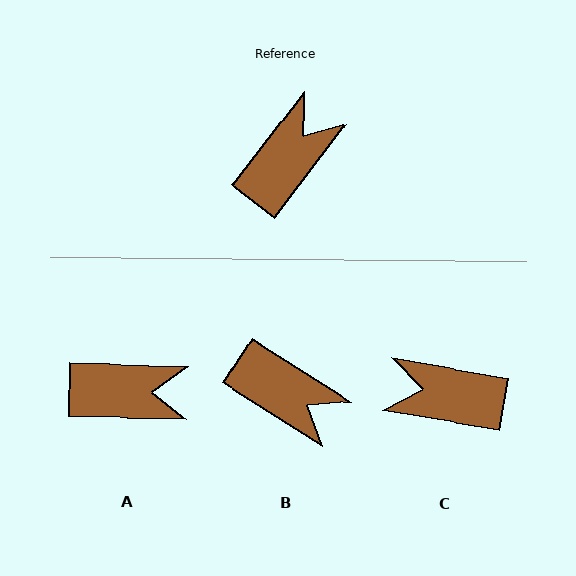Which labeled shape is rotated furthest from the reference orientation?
C, about 118 degrees away.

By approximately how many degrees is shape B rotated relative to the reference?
Approximately 85 degrees clockwise.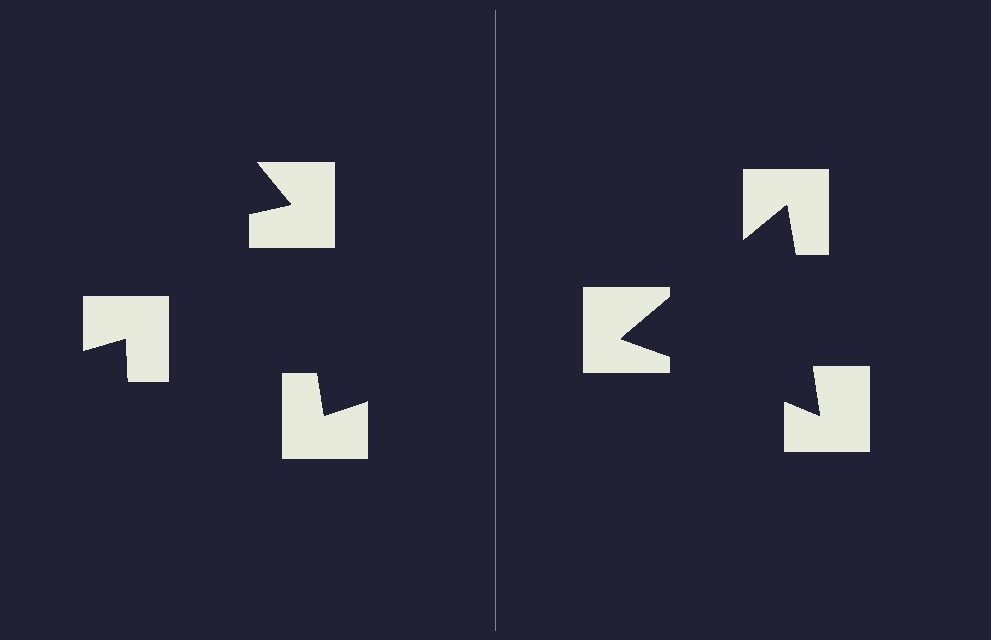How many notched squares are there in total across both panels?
6 — 3 on each side.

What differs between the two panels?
The notched squares are positioned identically on both sides; only the wedge orientations differ. On the right they align to a triangle; on the left they are misaligned.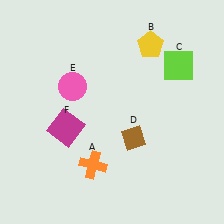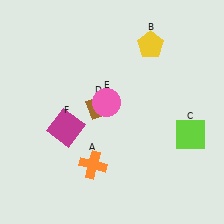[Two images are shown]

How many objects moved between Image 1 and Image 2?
3 objects moved between the two images.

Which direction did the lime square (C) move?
The lime square (C) moved down.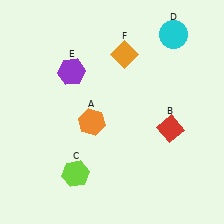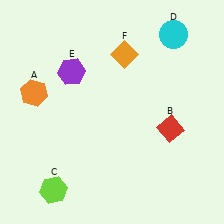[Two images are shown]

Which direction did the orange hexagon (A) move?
The orange hexagon (A) moved left.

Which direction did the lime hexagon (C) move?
The lime hexagon (C) moved left.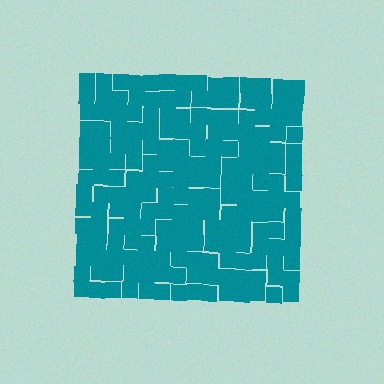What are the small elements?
The small elements are squares.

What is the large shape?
The large shape is a square.